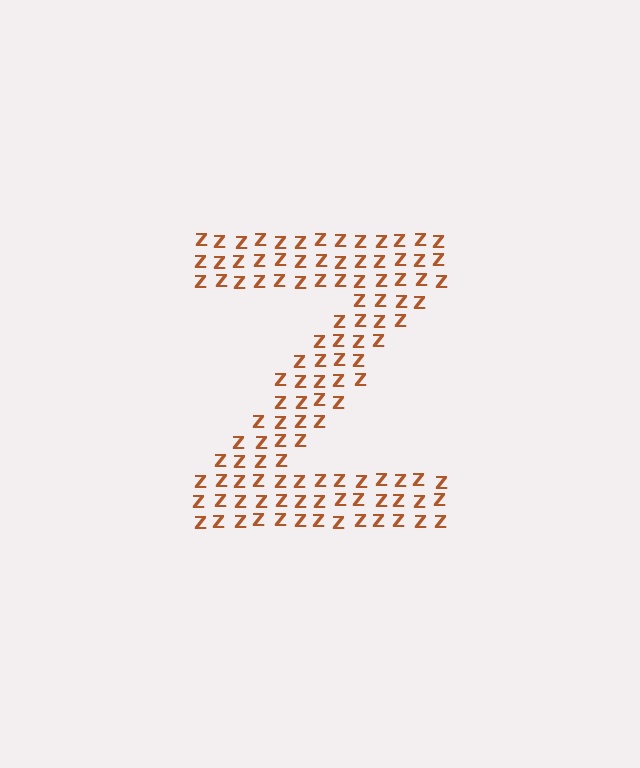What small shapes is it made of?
It is made of small letter Z's.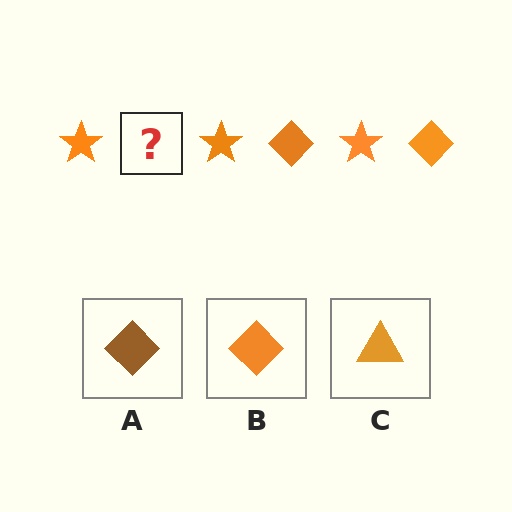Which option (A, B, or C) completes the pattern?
B.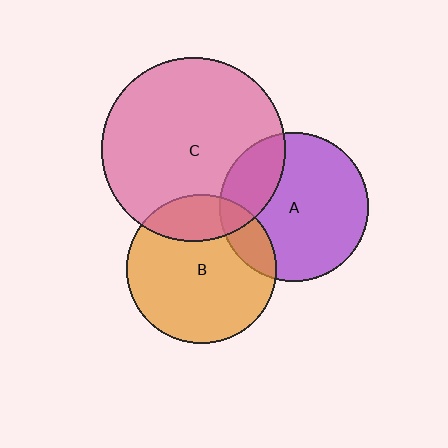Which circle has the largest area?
Circle C (pink).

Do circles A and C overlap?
Yes.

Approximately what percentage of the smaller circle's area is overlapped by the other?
Approximately 25%.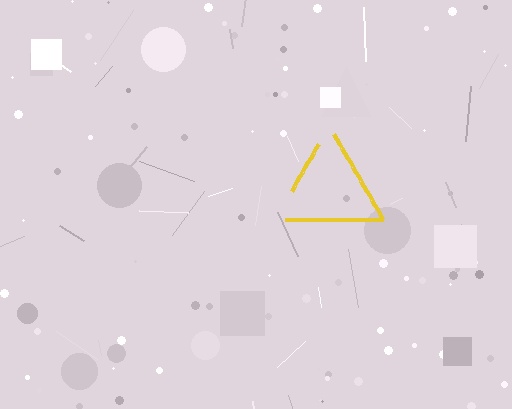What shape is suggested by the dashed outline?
The dashed outline suggests a triangle.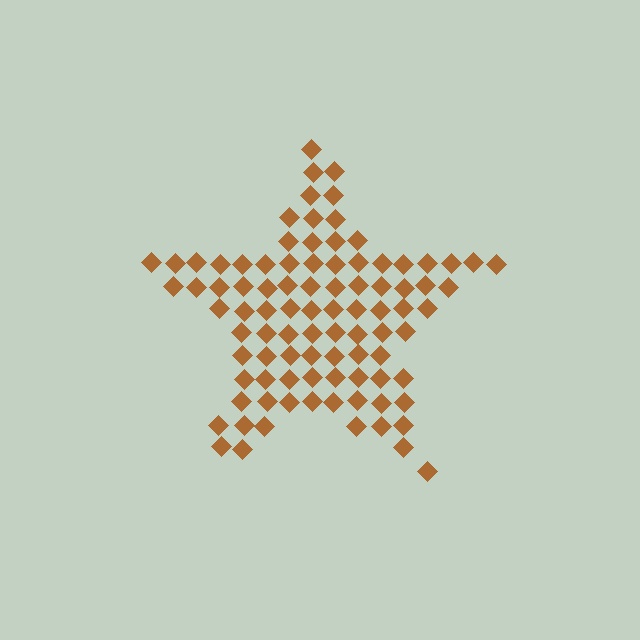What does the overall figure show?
The overall figure shows a star.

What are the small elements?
The small elements are diamonds.